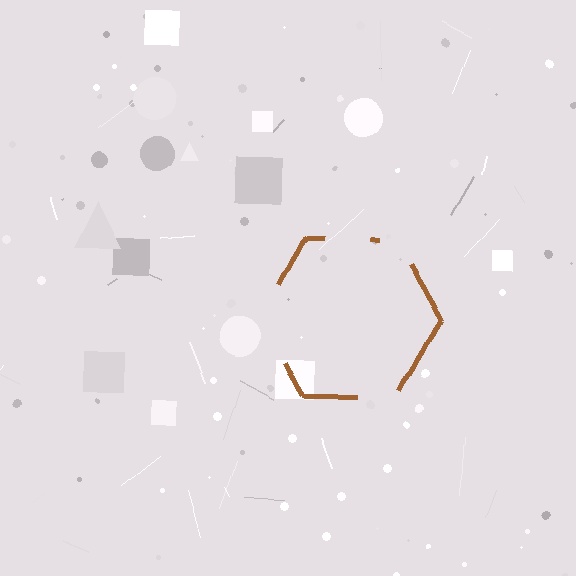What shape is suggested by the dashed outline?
The dashed outline suggests a hexagon.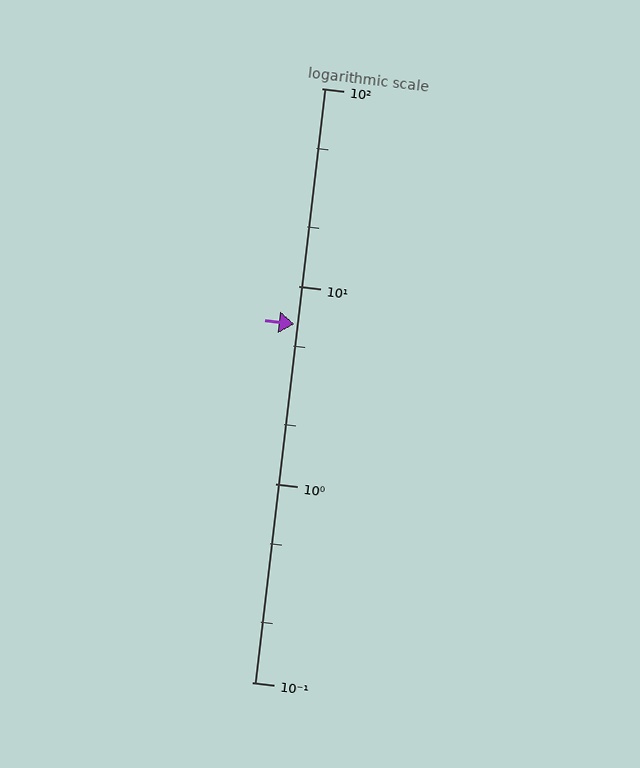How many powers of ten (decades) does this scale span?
The scale spans 3 decades, from 0.1 to 100.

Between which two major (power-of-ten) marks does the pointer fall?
The pointer is between 1 and 10.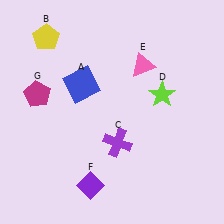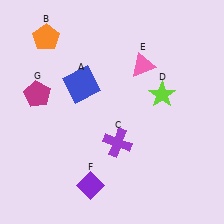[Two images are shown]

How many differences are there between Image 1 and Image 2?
There is 1 difference between the two images.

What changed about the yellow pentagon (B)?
In Image 1, B is yellow. In Image 2, it changed to orange.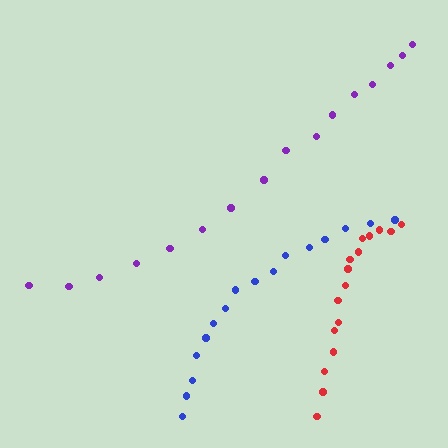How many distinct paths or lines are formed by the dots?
There are 3 distinct paths.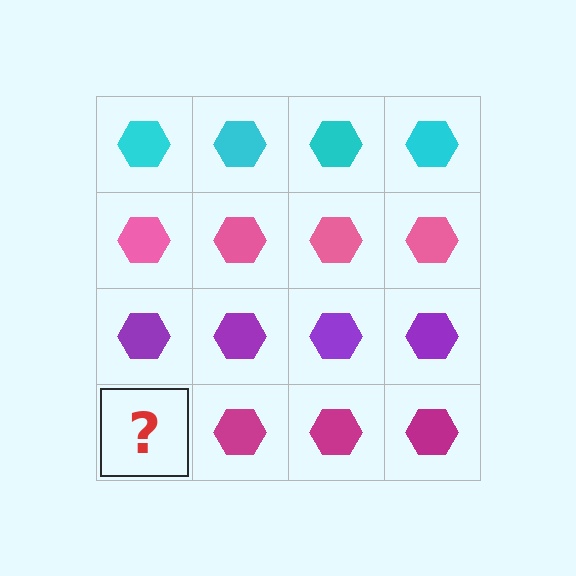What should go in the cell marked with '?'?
The missing cell should contain a magenta hexagon.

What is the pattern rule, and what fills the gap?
The rule is that each row has a consistent color. The gap should be filled with a magenta hexagon.